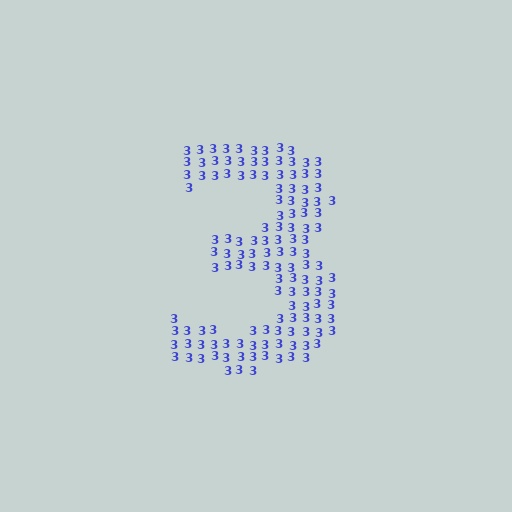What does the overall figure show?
The overall figure shows the digit 3.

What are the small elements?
The small elements are digit 3's.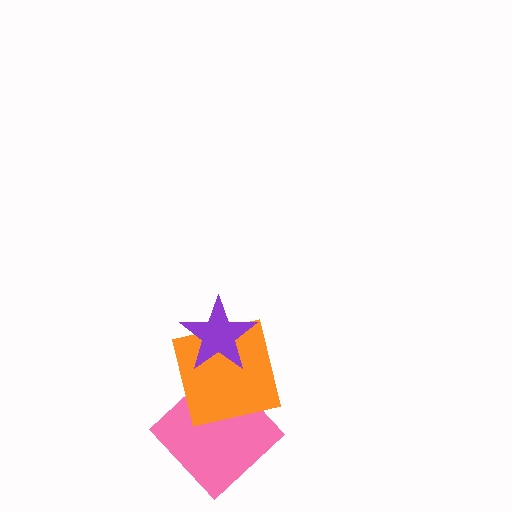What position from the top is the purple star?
The purple star is 1st from the top.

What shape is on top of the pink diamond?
The orange square is on top of the pink diamond.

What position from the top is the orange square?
The orange square is 2nd from the top.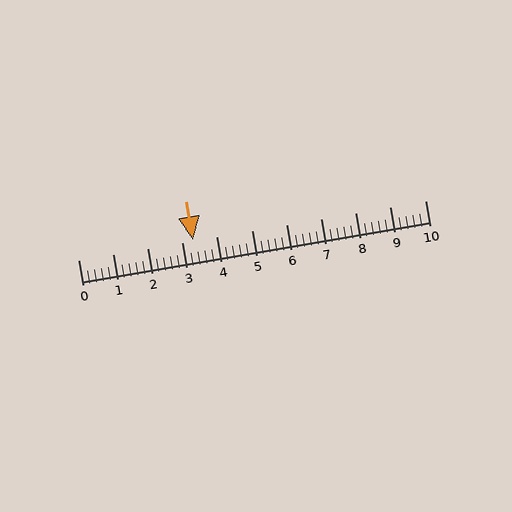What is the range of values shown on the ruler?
The ruler shows values from 0 to 10.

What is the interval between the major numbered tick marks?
The major tick marks are spaced 1 units apart.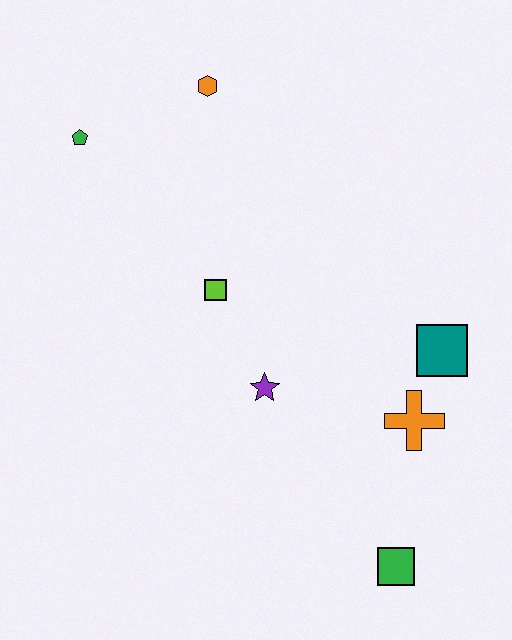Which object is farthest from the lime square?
The green square is farthest from the lime square.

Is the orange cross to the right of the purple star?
Yes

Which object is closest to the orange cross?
The teal square is closest to the orange cross.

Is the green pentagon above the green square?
Yes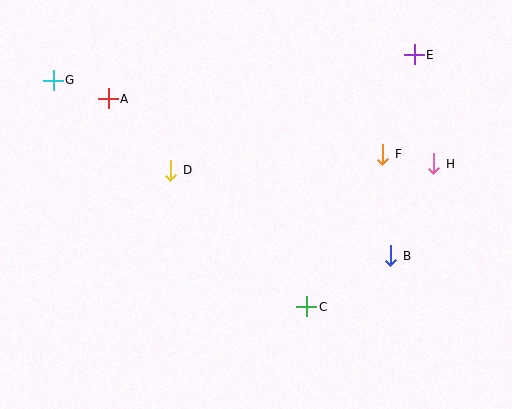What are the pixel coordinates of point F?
Point F is at (383, 154).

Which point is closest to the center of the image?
Point D at (171, 170) is closest to the center.